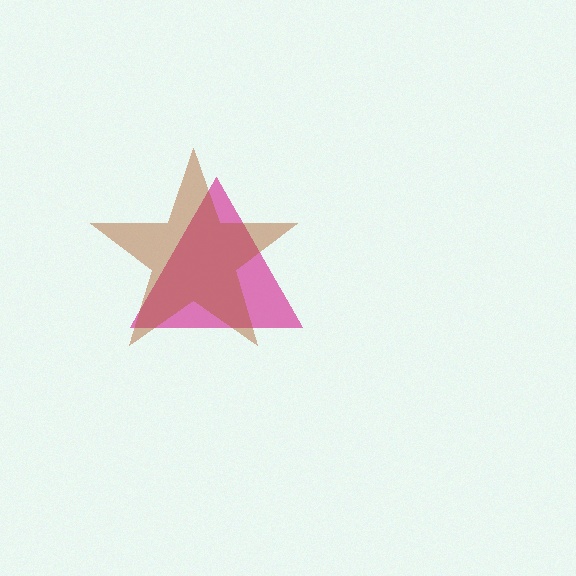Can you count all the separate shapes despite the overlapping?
Yes, there are 2 separate shapes.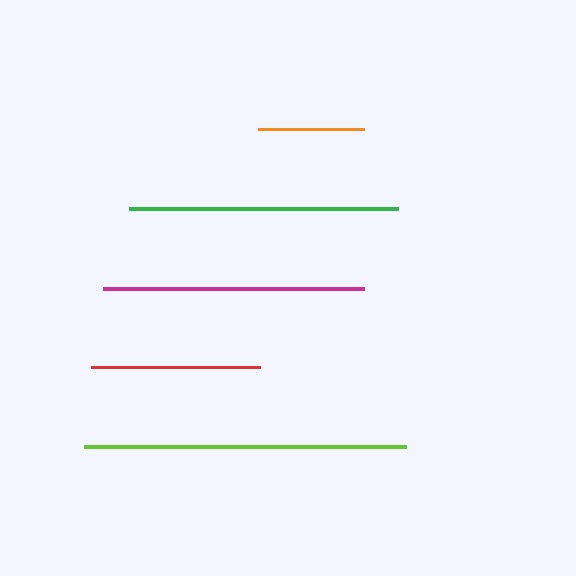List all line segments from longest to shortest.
From longest to shortest: lime, green, magenta, red, orange.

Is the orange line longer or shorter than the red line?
The red line is longer than the orange line.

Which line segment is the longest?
The lime line is the longest at approximately 322 pixels.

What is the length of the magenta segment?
The magenta segment is approximately 261 pixels long.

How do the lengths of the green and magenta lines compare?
The green and magenta lines are approximately the same length.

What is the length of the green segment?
The green segment is approximately 269 pixels long.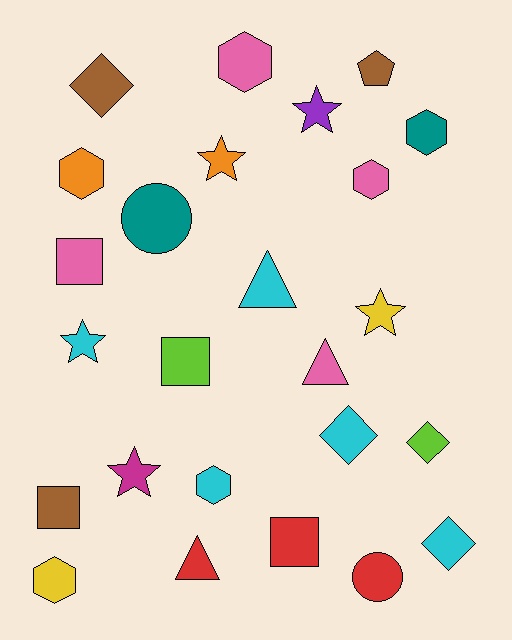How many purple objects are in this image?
There is 1 purple object.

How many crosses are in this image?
There are no crosses.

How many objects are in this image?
There are 25 objects.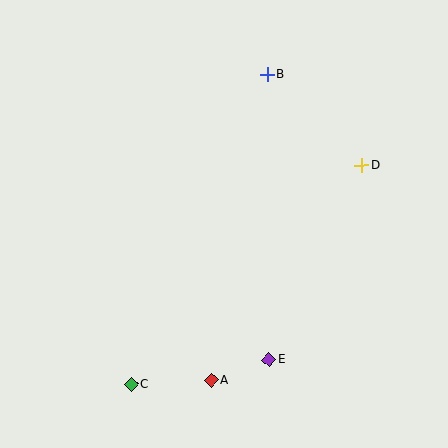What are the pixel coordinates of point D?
Point D is at (361, 165).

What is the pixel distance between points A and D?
The distance between A and D is 262 pixels.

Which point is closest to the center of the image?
Point E at (269, 360) is closest to the center.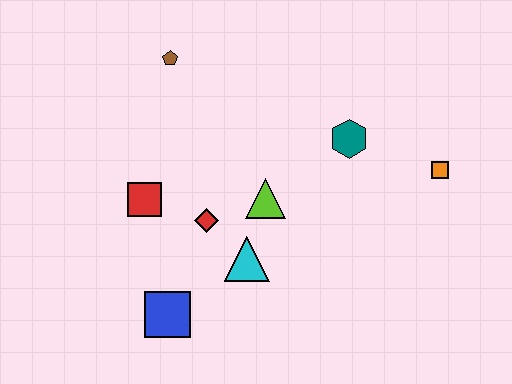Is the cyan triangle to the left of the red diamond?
No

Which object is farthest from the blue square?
The orange square is farthest from the blue square.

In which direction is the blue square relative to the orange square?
The blue square is to the left of the orange square.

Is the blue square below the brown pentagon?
Yes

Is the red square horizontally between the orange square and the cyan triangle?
No